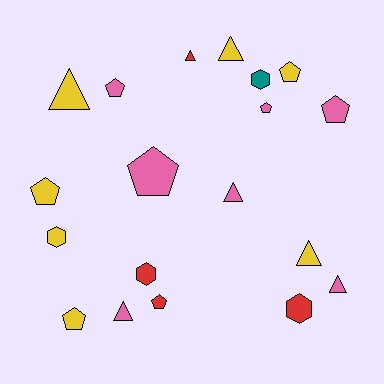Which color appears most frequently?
Yellow, with 7 objects.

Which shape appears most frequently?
Pentagon, with 8 objects.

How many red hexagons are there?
There are 2 red hexagons.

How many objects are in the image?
There are 19 objects.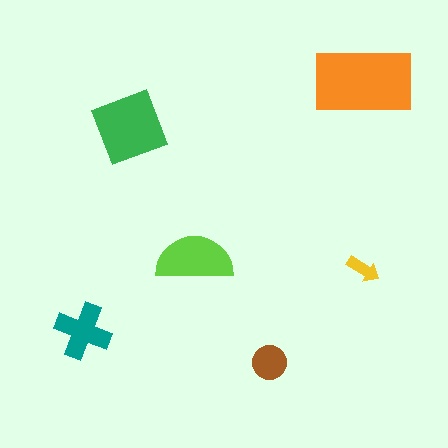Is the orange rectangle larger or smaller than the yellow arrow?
Larger.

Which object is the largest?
The orange rectangle.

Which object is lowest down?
The brown circle is bottommost.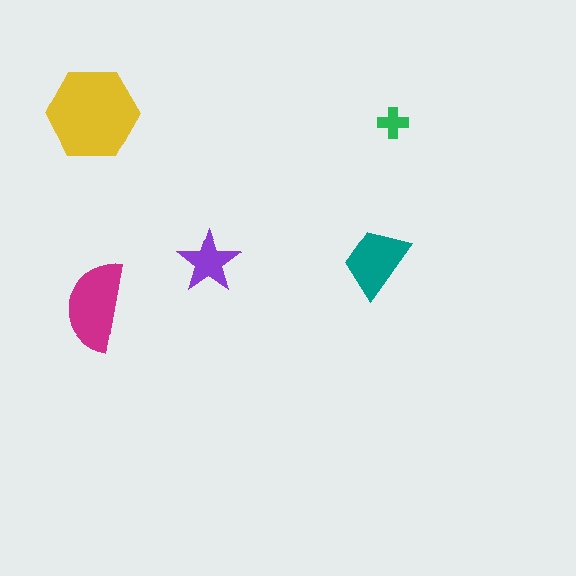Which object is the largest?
The yellow hexagon.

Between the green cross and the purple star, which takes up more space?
The purple star.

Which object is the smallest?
The green cross.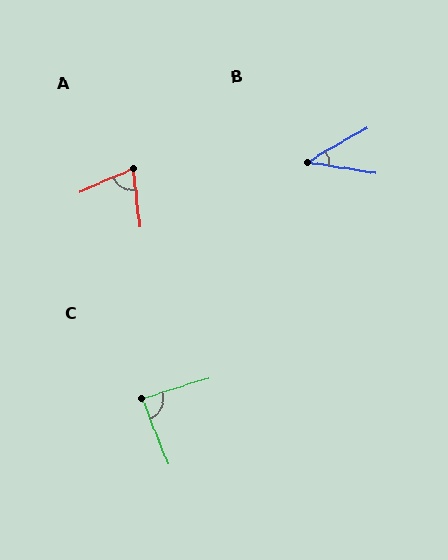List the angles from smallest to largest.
B (39°), A (73°), C (86°).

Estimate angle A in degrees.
Approximately 73 degrees.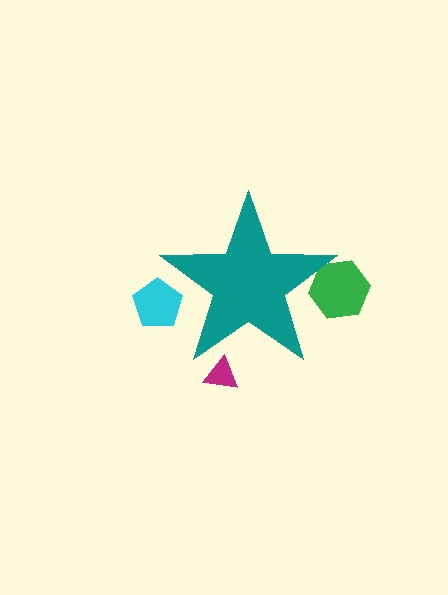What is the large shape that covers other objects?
A teal star.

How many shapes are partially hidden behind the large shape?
3 shapes are partially hidden.